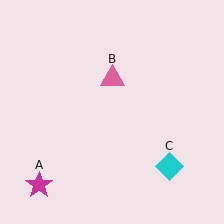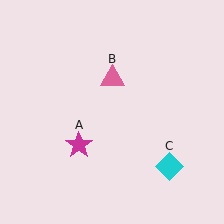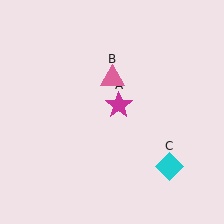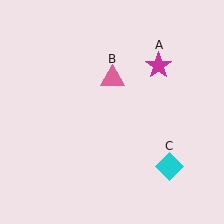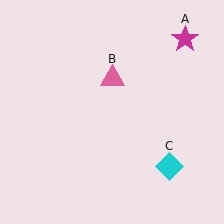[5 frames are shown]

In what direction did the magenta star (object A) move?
The magenta star (object A) moved up and to the right.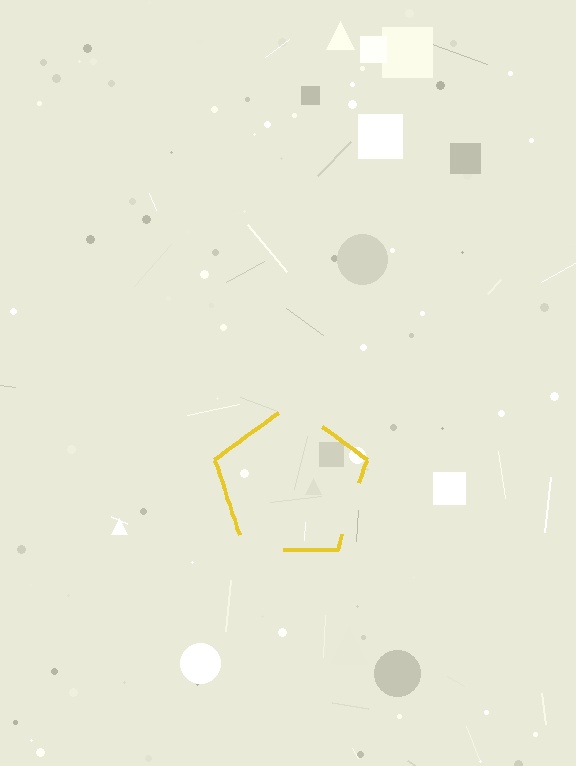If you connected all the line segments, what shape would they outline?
They would outline a pentagon.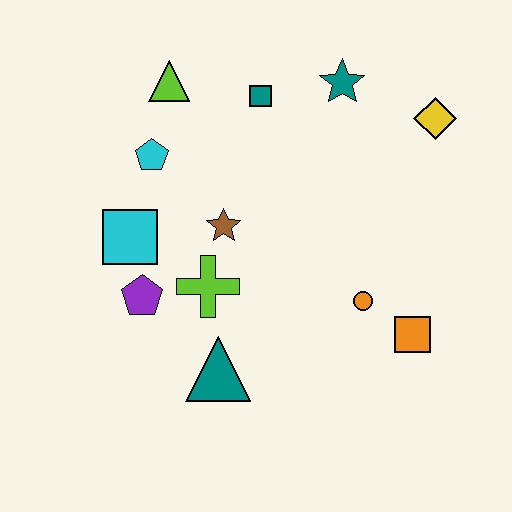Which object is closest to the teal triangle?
The lime cross is closest to the teal triangle.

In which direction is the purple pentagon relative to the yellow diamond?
The purple pentagon is to the left of the yellow diamond.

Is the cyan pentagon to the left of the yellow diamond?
Yes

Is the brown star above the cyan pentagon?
No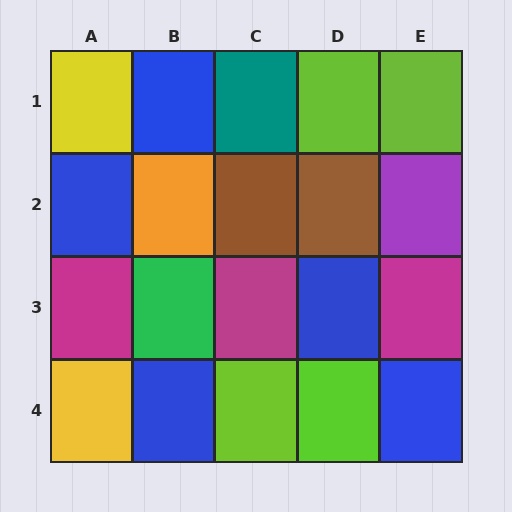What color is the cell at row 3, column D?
Blue.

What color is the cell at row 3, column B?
Green.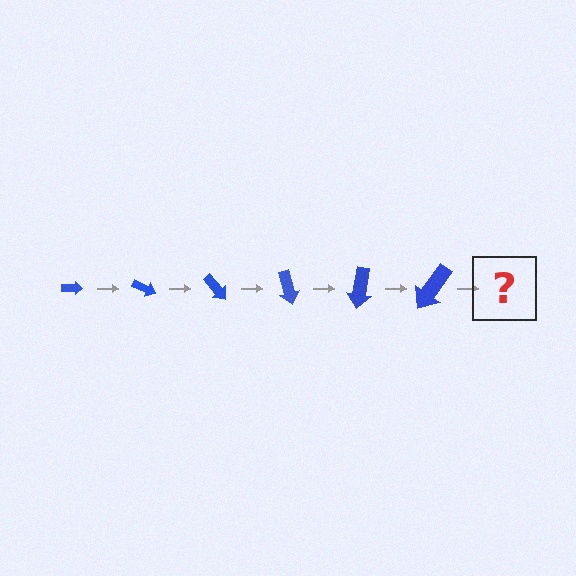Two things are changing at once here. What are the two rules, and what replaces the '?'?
The two rules are that the arrow grows larger each step and it rotates 25 degrees each step. The '?' should be an arrow, larger than the previous one and rotated 150 degrees from the start.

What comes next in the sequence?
The next element should be an arrow, larger than the previous one and rotated 150 degrees from the start.